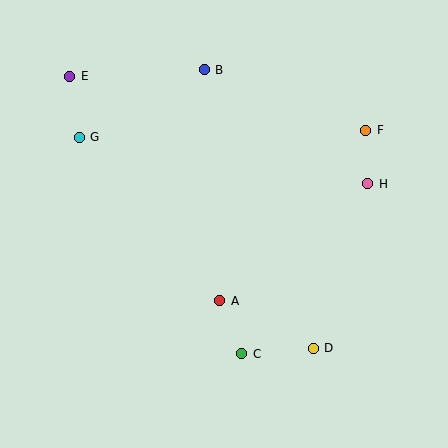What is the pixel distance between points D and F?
The distance between D and F is 224 pixels.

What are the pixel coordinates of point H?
Point H is at (368, 184).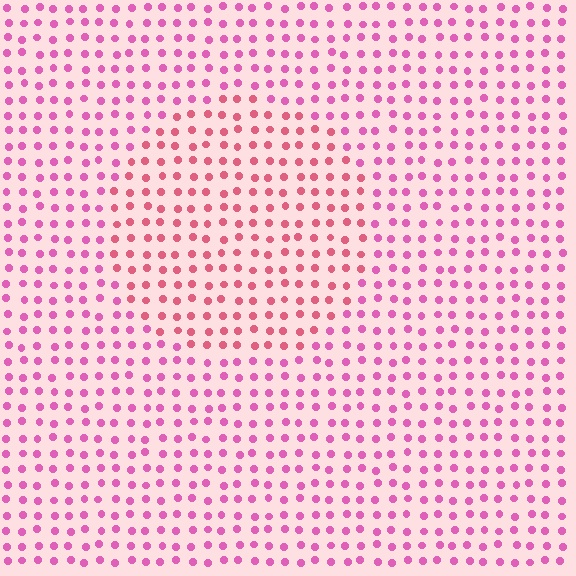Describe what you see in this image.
The image is filled with small pink elements in a uniform arrangement. A circle-shaped region is visible where the elements are tinted to a slightly different hue, forming a subtle color boundary.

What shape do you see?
I see a circle.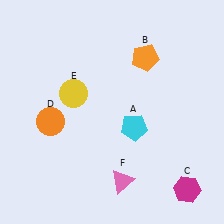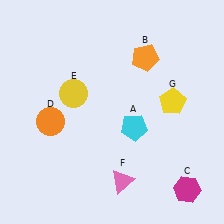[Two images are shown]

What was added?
A yellow pentagon (G) was added in Image 2.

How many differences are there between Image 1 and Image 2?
There is 1 difference between the two images.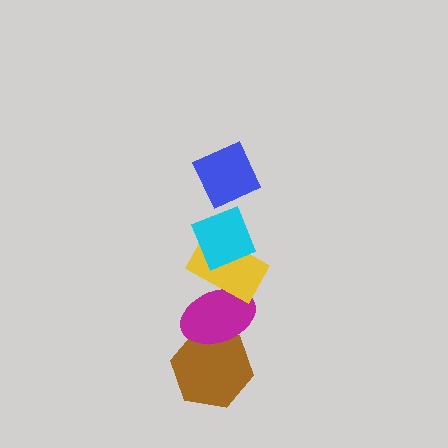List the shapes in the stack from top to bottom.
From top to bottom: the blue diamond, the cyan diamond, the yellow rectangle, the magenta ellipse, the brown hexagon.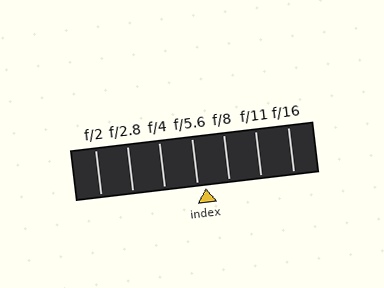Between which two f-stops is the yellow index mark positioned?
The index mark is between f/5.6 and f/8.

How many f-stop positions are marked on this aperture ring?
There are 7 f-stop positions marked.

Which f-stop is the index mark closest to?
The index mark is closest to f/5.6.